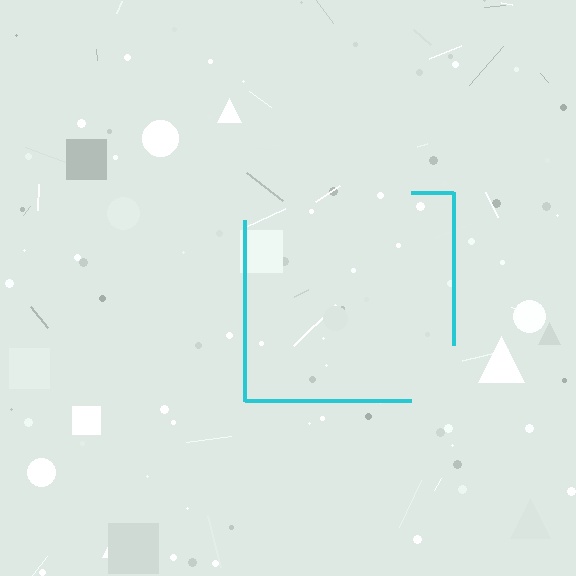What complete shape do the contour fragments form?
The contour fragments form a square.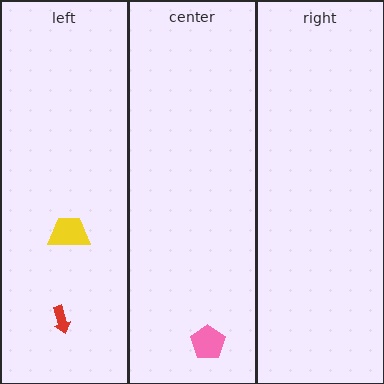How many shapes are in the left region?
2.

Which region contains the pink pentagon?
The center region.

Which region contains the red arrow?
The left region.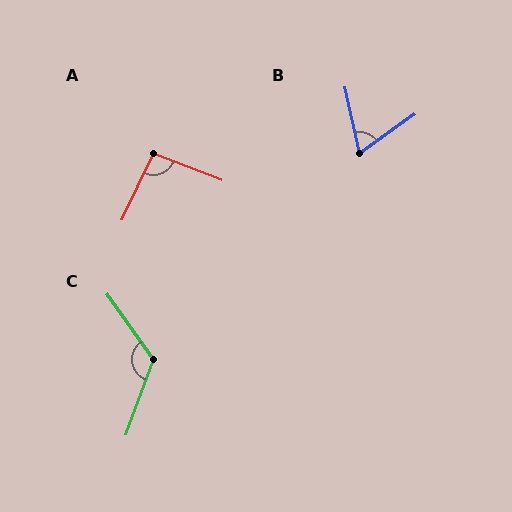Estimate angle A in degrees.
Approximately 94 degrees.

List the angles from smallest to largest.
B (67°), A (94°), C (124°).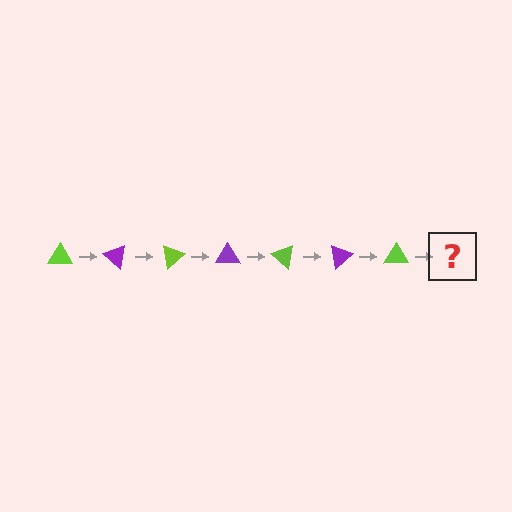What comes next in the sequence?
The next element should be a purple triangle, rotated 280 degrees from the start.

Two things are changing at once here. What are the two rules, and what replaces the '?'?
The two rules are that it rotates 40 degrees each step and the color cycles through lime and purple. The '?' should be a purple triangle, rotated 280 degrees from the start.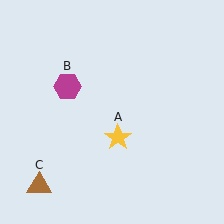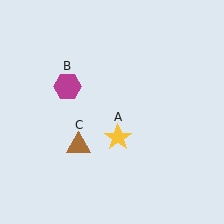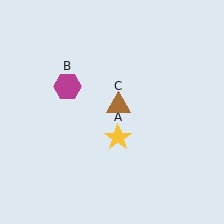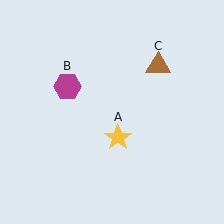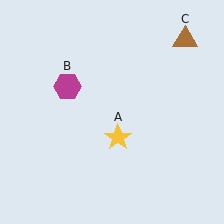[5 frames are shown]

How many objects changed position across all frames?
1 object changed position: brown triangle (object C).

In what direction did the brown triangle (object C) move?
The brown triangle (object C) moved up and to the right.